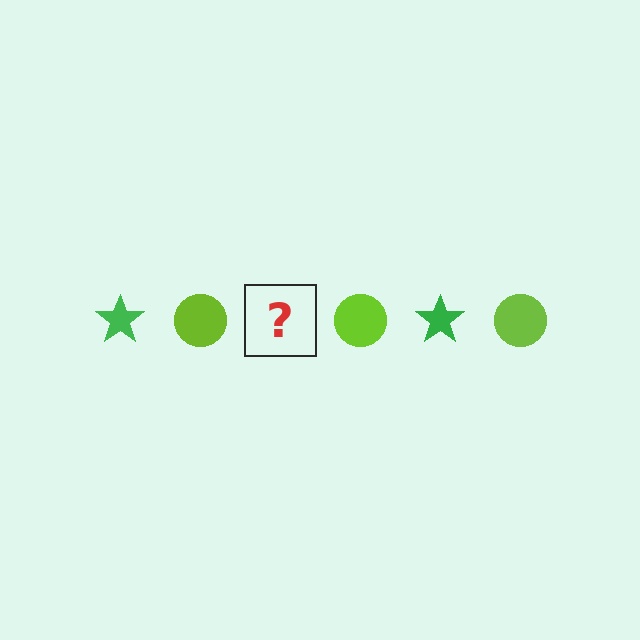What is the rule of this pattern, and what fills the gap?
The rule is that the pattern alternates between green star and lime circle. The gap should be filled with a green star.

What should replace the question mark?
The question mark should be replaced with a green star.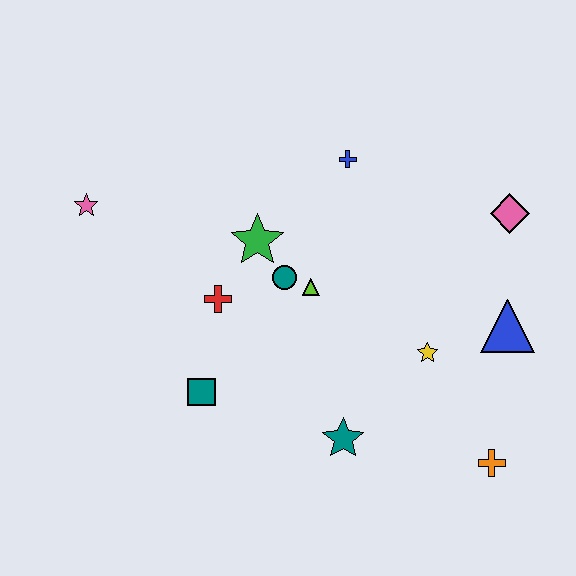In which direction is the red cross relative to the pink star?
The red cross is to the right of the pink star.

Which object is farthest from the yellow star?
The pink star is farthest from the yellow star.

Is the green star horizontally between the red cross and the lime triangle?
Yes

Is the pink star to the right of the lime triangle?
No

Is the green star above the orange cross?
Yes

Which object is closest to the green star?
The teal circle is closest to the green star.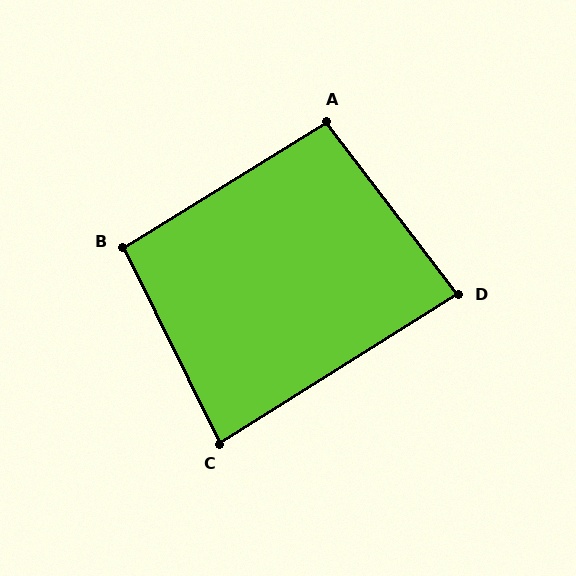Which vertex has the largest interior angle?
A, at approximately 96 degrees.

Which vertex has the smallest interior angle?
C, at approximately 84 degrees.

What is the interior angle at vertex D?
Approximately 85 degrees (acute).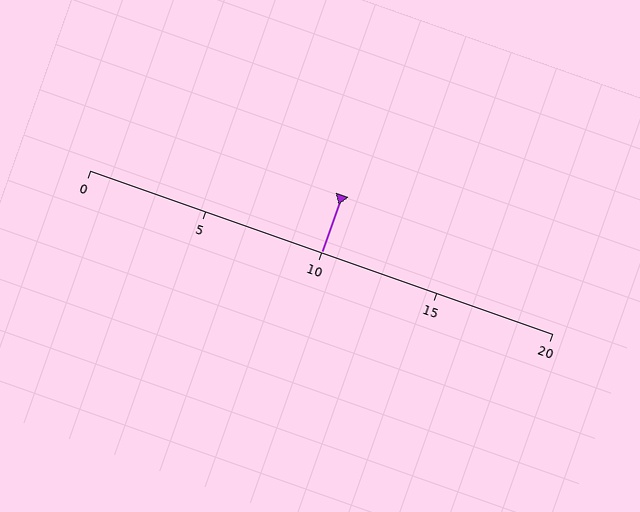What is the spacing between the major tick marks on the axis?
The major ticks are spaced 5 apart.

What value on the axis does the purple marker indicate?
The marker indicates approximately 10.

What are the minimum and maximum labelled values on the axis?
The axis runs from 0 to 20.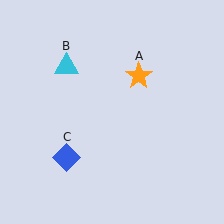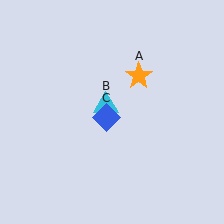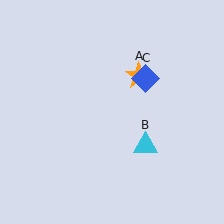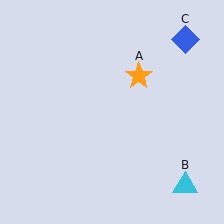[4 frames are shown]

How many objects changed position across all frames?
2 objects changed position: cyan triangle (object B), blue diamond (object C).